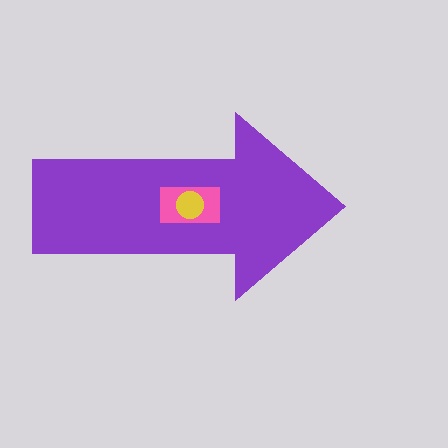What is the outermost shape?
The purple arrow.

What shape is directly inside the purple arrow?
The pink rectangle.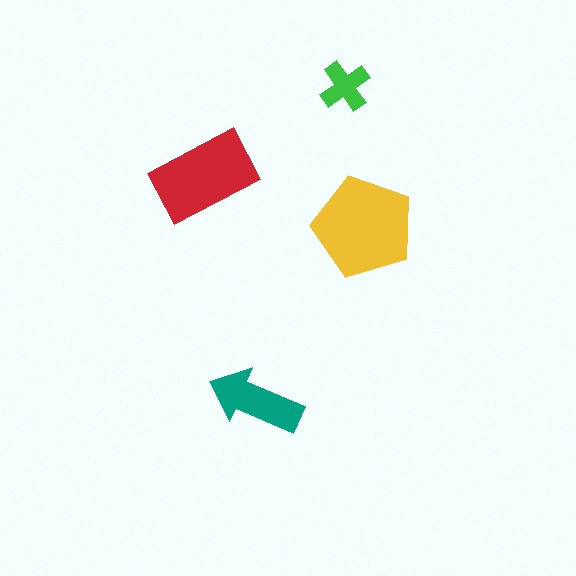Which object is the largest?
The yellow pentagon.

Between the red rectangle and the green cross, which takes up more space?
The red rectangle.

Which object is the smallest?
The green cross.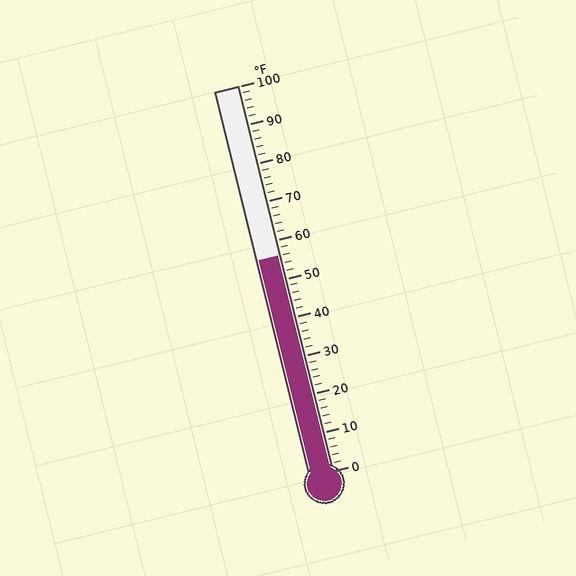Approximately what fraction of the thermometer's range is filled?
The thermometer is filled to approximately 55% of its range.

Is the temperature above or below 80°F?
The temperature is below 80°F.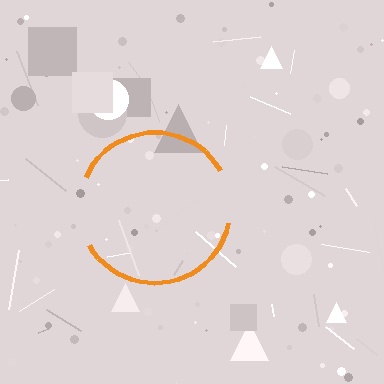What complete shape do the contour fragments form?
The contour fragments form a circle.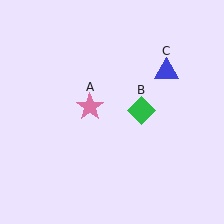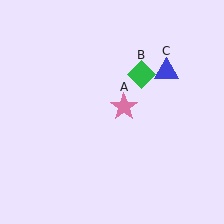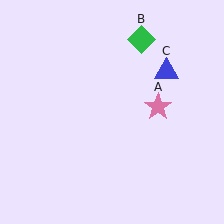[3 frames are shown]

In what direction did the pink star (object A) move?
The pink star (object A) moved right.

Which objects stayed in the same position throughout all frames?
Blue triangle (object C) remained stationary.